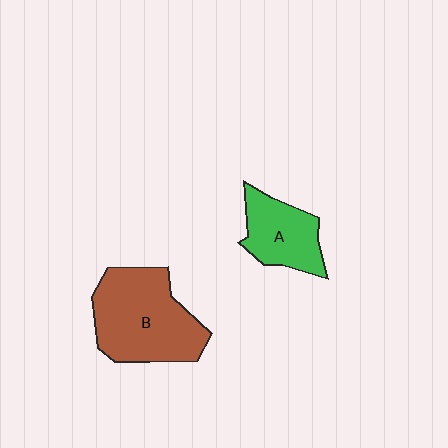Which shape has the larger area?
Shape B (brown).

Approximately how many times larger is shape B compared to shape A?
Approximately 1.7 times.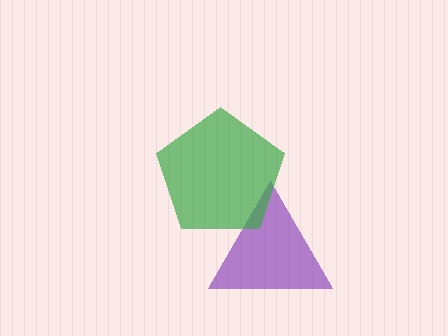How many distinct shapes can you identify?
There are 2 distinct shapes: a purple triangle, a green pentagon.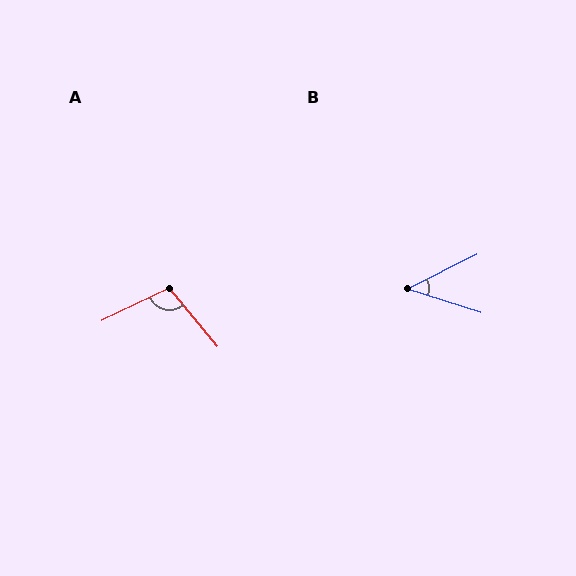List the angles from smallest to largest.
B (44°), A (104°).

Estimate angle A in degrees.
Approximately 104 degrees.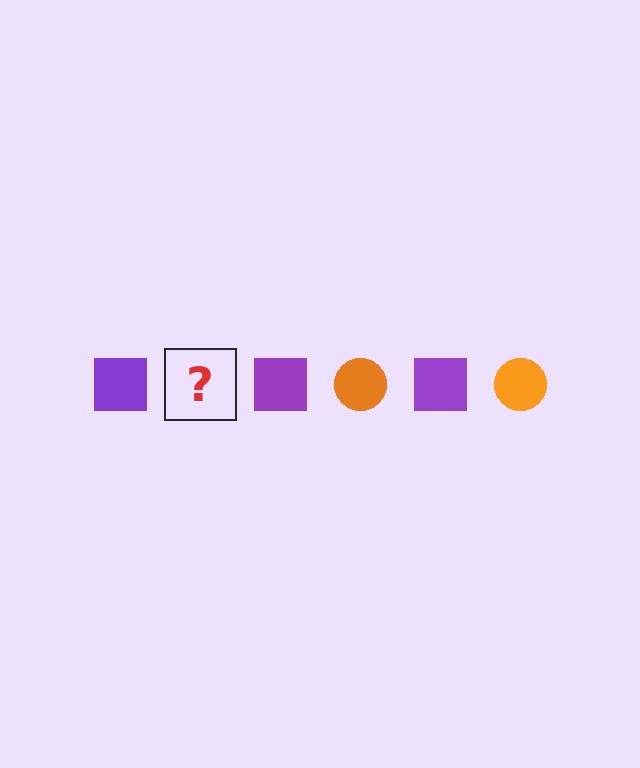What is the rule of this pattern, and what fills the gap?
The rule is that the pattern alternates between purple square and orange circle. The gap should be filled with an orange circle.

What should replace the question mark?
The question mark should be replaced with an orange circle.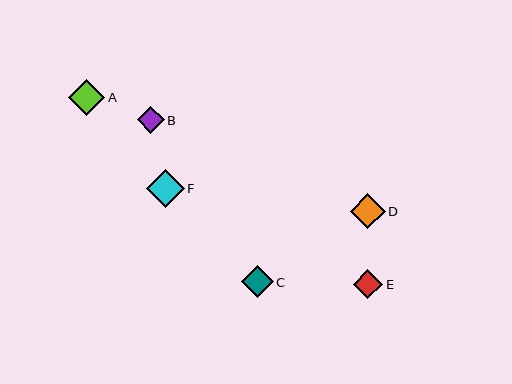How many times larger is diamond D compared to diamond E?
Diamond D is approximately 1.2 times the size of diamond E.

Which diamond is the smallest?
Diamond B is the smallest with a size of approximately 27 pixels.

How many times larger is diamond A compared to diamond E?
Diamond A is approximately 1.2 times the size of diamond E.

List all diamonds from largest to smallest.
From largest to smallest: F, A, D, C, E, B.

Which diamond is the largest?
Diamond F is the largest with a size of approximately 38 pixels.